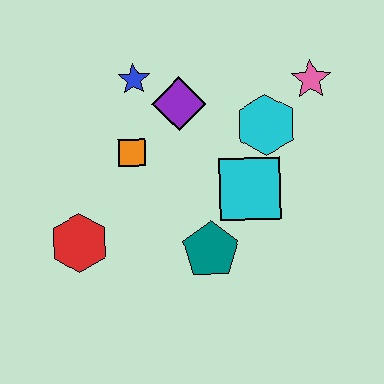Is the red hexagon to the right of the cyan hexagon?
No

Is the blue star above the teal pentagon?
Yes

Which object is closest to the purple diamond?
The blue star is closest to the purple diamond.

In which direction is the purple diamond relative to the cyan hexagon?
The purple diamond is to the left of the cyan hexagon.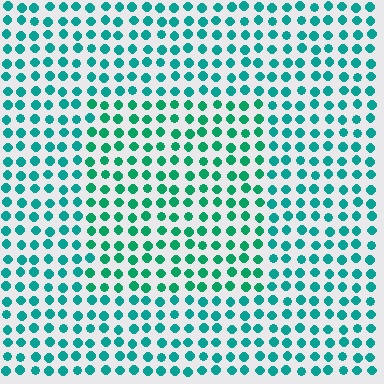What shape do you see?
I see a rectangle.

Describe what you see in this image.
The image is filled with small teal elements in a uniform arrangement. A rectangle-shaped region is visible where the elements are tinted to a slightly different hue, forming a subtle color boundary.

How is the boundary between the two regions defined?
The boundary is defined purely by a slight shift in hue (about 21 degrees). Spacing, size, and orientation are identical on both sides.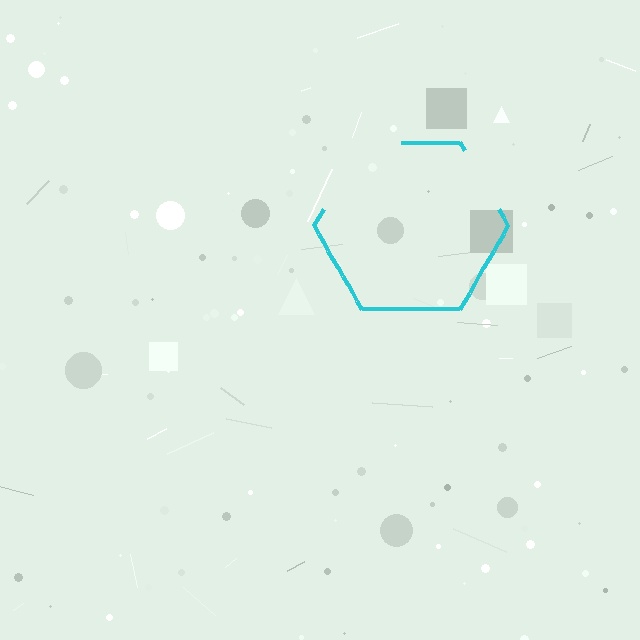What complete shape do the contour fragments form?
The contour fragments form a hexagon.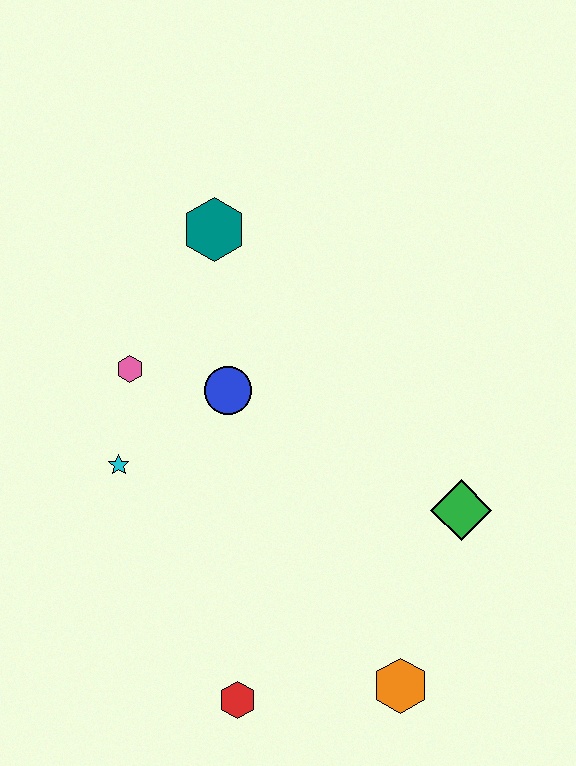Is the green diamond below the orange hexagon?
No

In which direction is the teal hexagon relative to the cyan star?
The teal hexagon is above the cyan star.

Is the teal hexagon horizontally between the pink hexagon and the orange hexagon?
Yes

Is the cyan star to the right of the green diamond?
No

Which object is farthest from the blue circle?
The orange hexagon is farthest from the blue circle.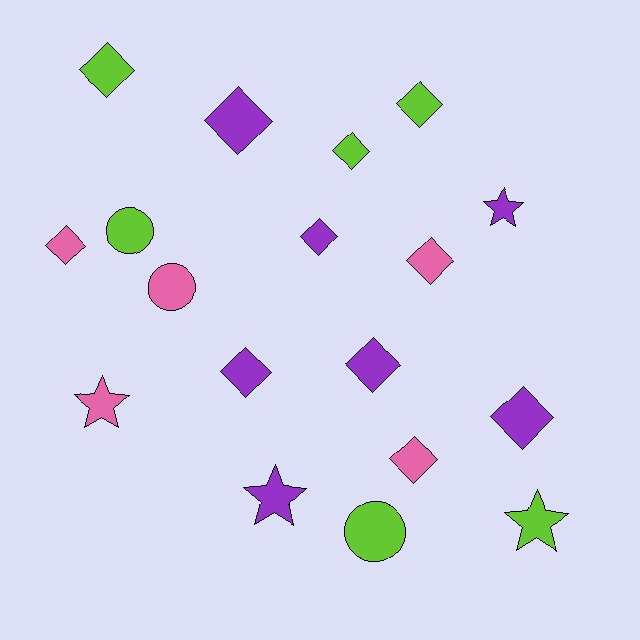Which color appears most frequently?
Purple, with 7 objects.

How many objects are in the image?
There are 18 objects.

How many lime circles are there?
There are 2 lime circles.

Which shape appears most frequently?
Diamond, with 11 objects.